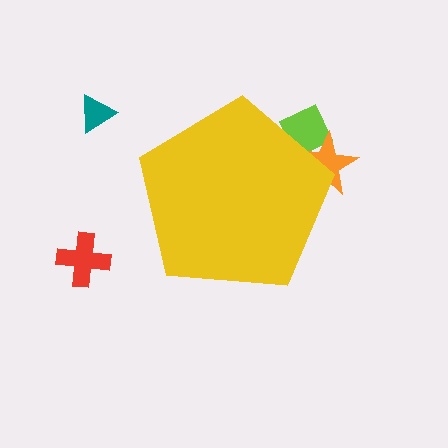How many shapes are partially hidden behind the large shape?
2 shapes are partially hidden.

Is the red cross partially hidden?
No, the red cross is fully visible.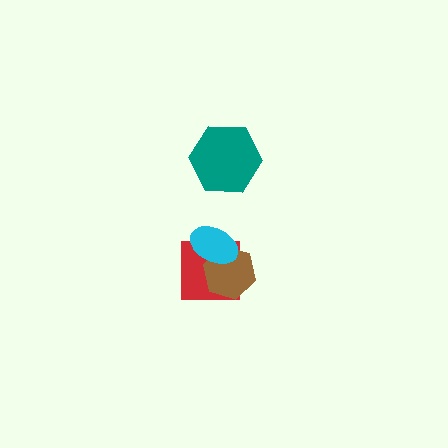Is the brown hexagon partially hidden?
Yes, it is partially covered by another shape.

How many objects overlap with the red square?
2 objects overlap with the red square.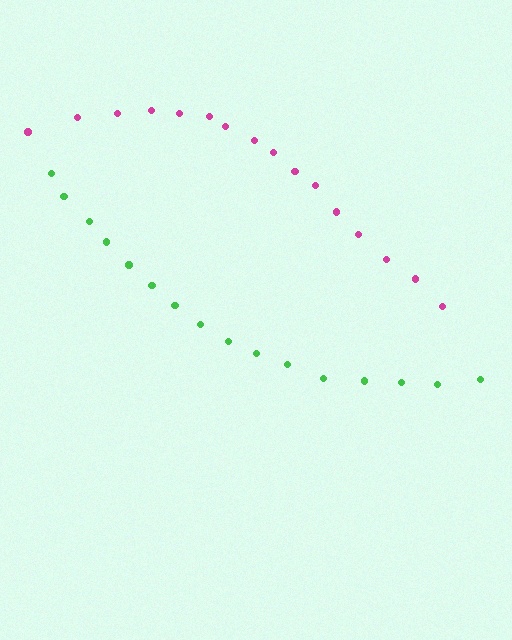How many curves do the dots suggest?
There are 2 distinct paths.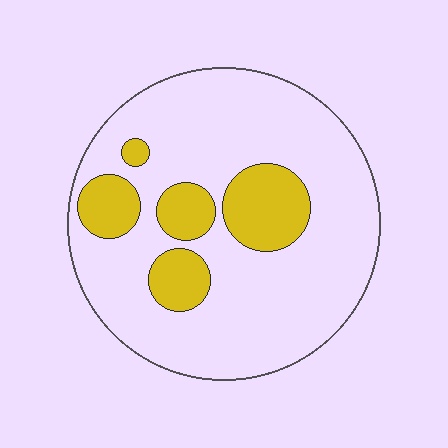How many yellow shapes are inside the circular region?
5.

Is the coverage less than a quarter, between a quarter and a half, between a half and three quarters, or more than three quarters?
Less than a quarter.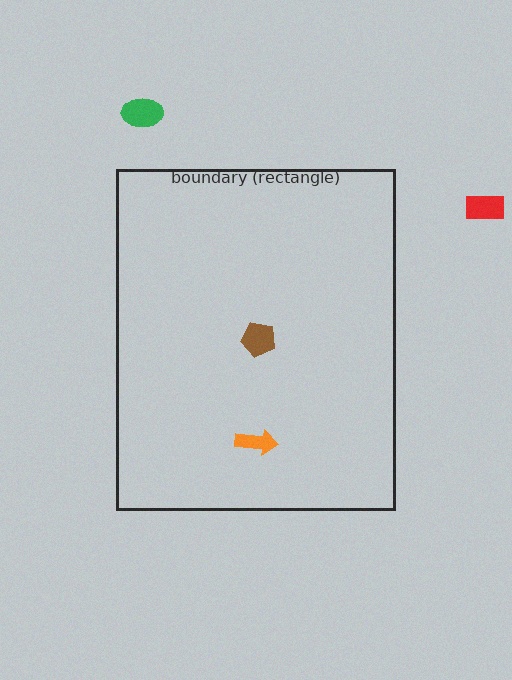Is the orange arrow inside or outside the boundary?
Inside.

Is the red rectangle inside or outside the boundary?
Outside.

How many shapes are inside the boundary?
2 inside, 2 outside.